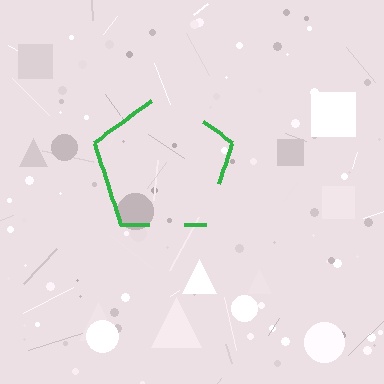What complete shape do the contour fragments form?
The contour fragments form a pentagon.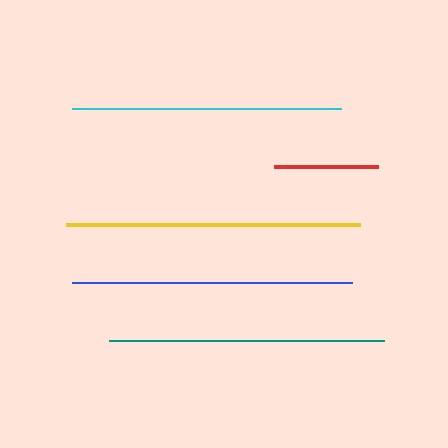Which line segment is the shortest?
The red line is the shortest at approximately 104 pixels.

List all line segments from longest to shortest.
From longest to shortest: yellow, blue, teal, cyan, red.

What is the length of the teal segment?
The teal segment is approximately 275 pixels long.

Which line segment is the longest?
The yellow line is the longest at approximately 294 pixels.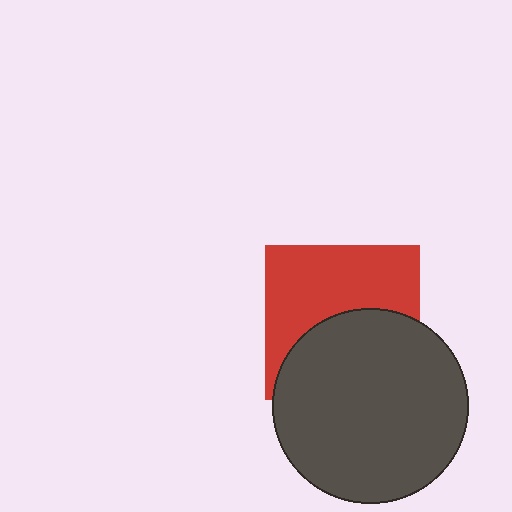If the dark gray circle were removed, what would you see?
You would see the complete red square.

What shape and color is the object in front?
The object in front is a dark gray circle.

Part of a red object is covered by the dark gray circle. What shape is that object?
It is a square.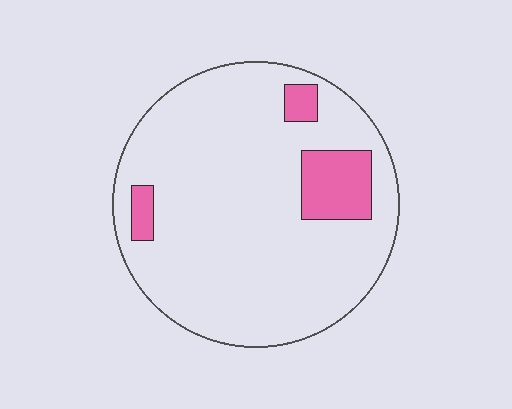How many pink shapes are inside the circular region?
3.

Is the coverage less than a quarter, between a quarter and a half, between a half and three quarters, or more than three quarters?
Less than a quarter.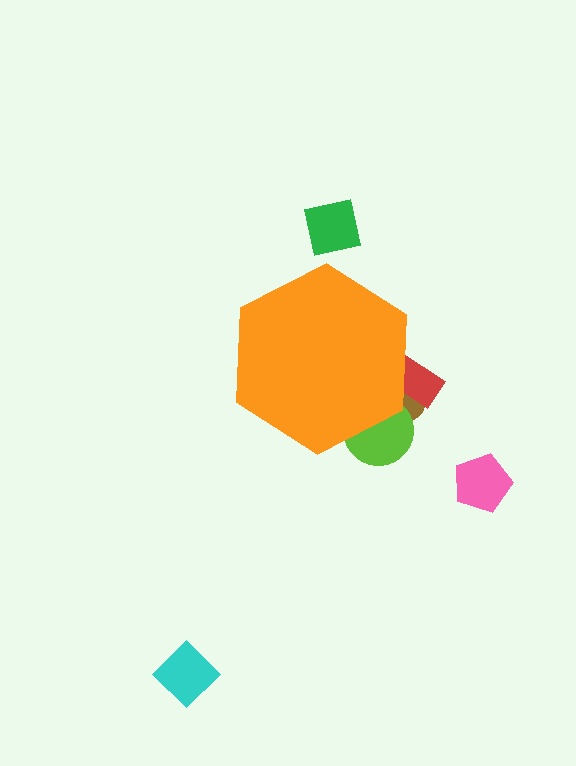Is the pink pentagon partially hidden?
No, the pink pentagon is fully visible.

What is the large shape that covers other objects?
An orange hexagon.